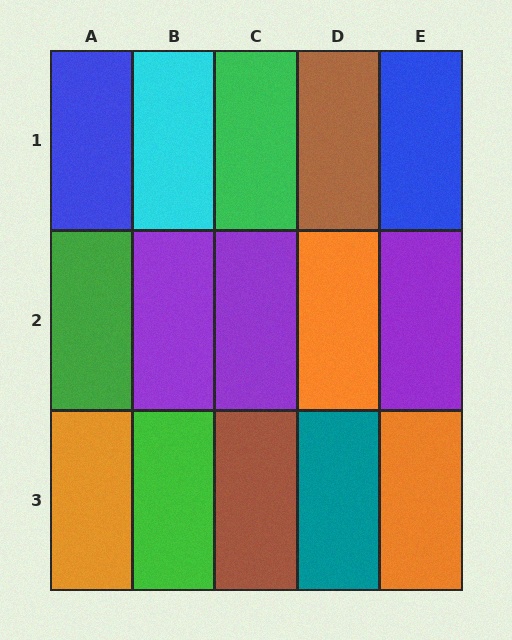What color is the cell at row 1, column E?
Blue.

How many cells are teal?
1 cell is teal.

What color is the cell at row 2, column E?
Purple.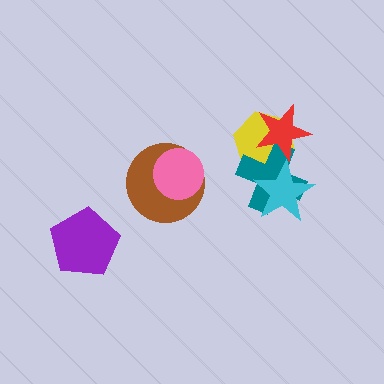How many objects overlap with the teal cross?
3 objects overlap with the teal cross.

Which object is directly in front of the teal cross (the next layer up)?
The red star is directly in front of the teal cross.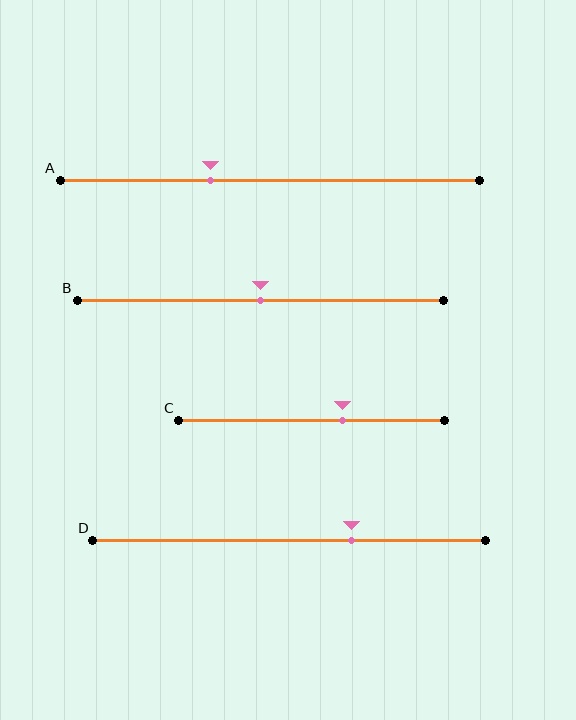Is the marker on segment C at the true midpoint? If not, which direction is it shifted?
No, the marker on segment C is shifted to the right by about 12% of the segment length.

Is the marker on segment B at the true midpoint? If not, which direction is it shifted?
Yes, the marker on segment B is at the true midpoint.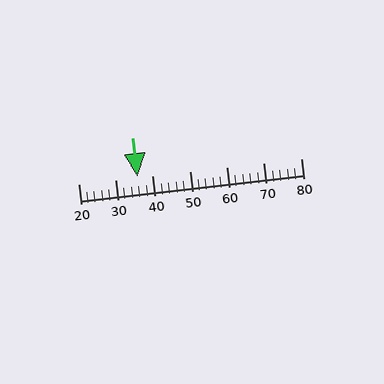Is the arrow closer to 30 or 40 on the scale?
The arrow is closer to 40.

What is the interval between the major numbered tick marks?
The major tick marks are spaced 10 units apart.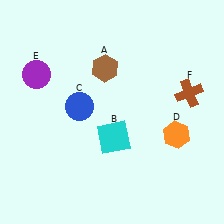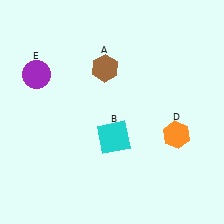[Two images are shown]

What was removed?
The blue circle (C), the brown cross (F) were removed in Image 2.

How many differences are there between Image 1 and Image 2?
There are 2 differences between the two images.